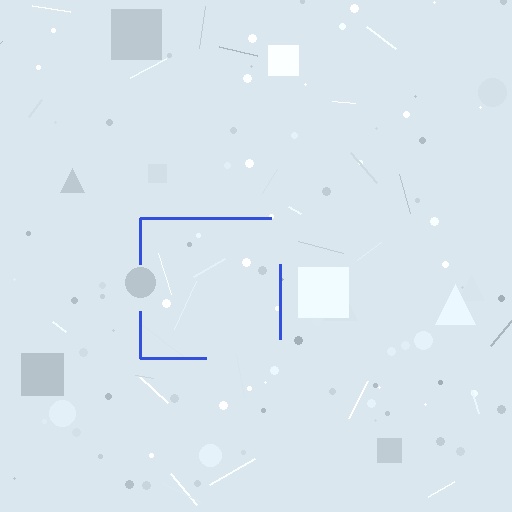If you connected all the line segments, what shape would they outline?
They would outline a square.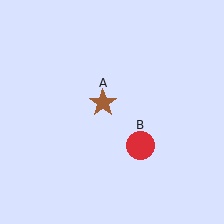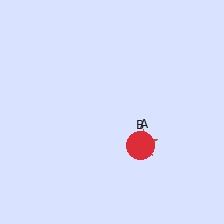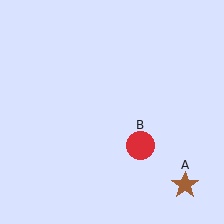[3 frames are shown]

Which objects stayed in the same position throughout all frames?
Red circle (object B) remained stationary.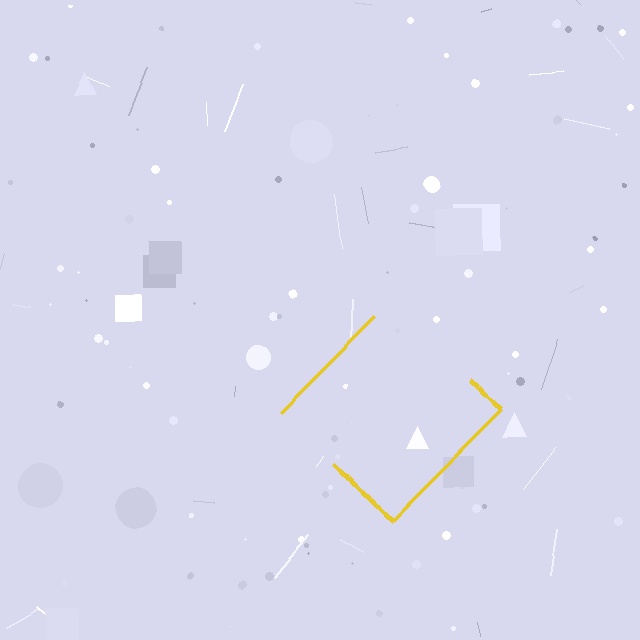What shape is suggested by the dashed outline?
The dashed outline suggests a diamond.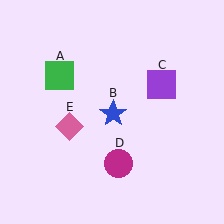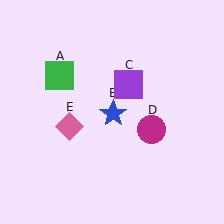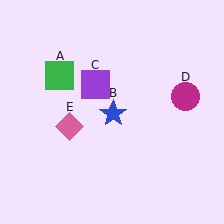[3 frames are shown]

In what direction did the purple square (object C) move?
The purple square (object C) moved left.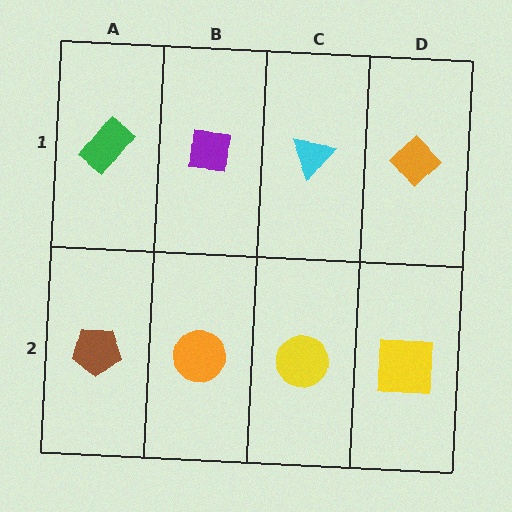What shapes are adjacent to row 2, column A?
A green rectangle (row 1, column A), an orange circle (row 2, column B).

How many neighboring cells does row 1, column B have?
3.